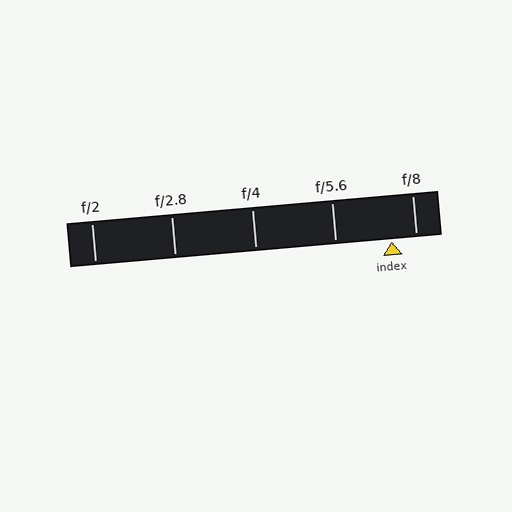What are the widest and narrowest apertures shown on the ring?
The widest aperture shown is f/2 and the narrowest is f/8.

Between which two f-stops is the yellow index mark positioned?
The index mark is between f/5.6 and f/8.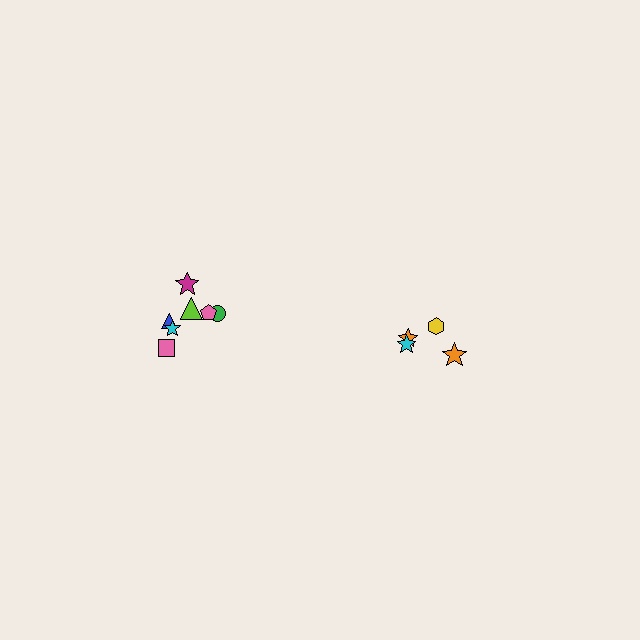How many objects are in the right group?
There are 4 objects.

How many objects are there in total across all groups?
There are 11 objects.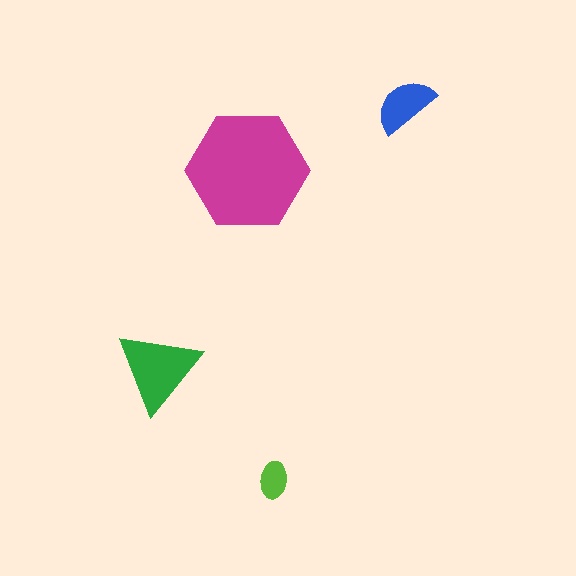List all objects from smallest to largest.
The lime ellipse, the blue semicircle, the green triangle, the magenta hexagon.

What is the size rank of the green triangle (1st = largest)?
2nd.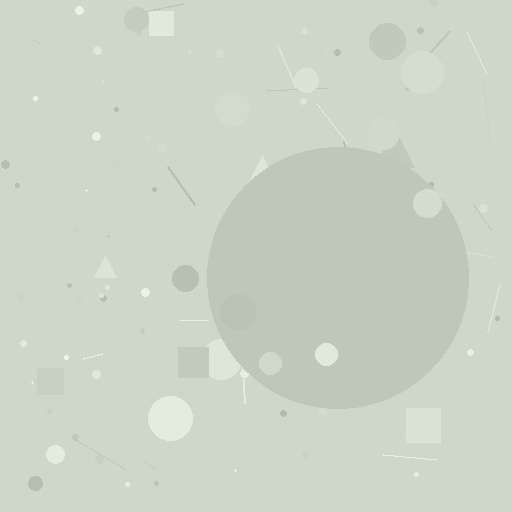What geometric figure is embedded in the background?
A circle is embedded in the background.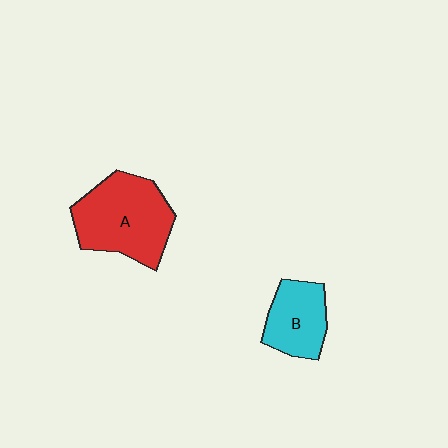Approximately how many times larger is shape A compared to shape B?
Approximately 1.7 times.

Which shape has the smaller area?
Shape B (cyan).